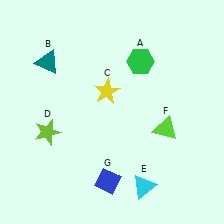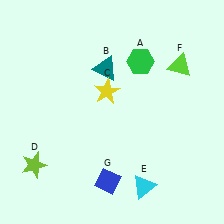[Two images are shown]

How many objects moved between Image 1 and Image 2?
3 objects moved between the two images.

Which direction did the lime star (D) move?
The lime star (D) moved down.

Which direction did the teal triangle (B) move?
The teal triangle (B) moved right.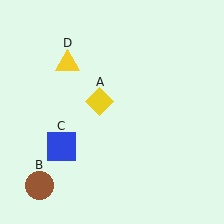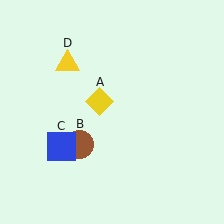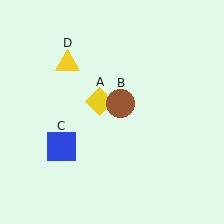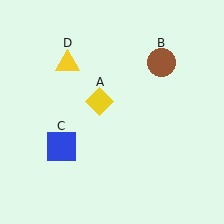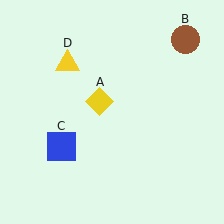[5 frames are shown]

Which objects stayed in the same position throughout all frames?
Yellow diamond (object A) and blue square (object C) and yellow triangle (object D) remained stationary.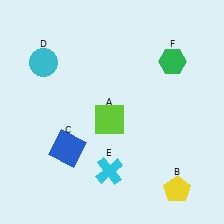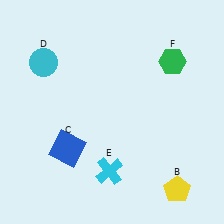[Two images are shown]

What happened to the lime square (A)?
The lime square (A) was removed in Image 2. It was in the bottom-left area of Image 1.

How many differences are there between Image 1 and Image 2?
There is 1 difference between the two images.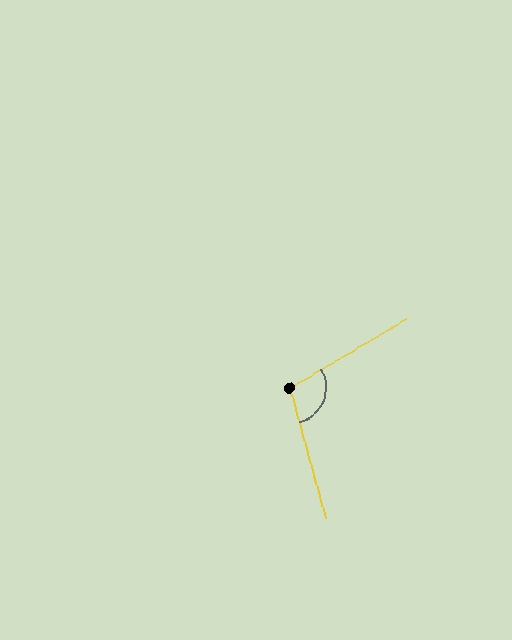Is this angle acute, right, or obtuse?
It is obtuse.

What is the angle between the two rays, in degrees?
Approximately 105 degrees.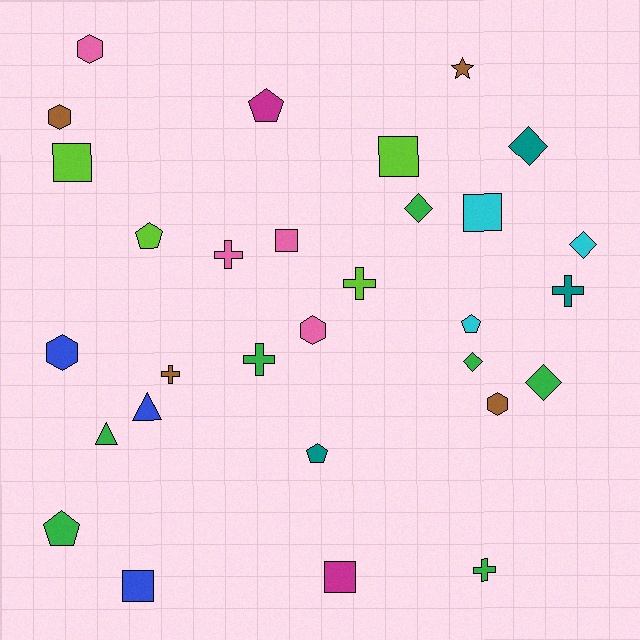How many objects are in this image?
There are 30 objects.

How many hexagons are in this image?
There are 5 hexagons.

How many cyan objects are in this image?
There are 3 cyan objects.